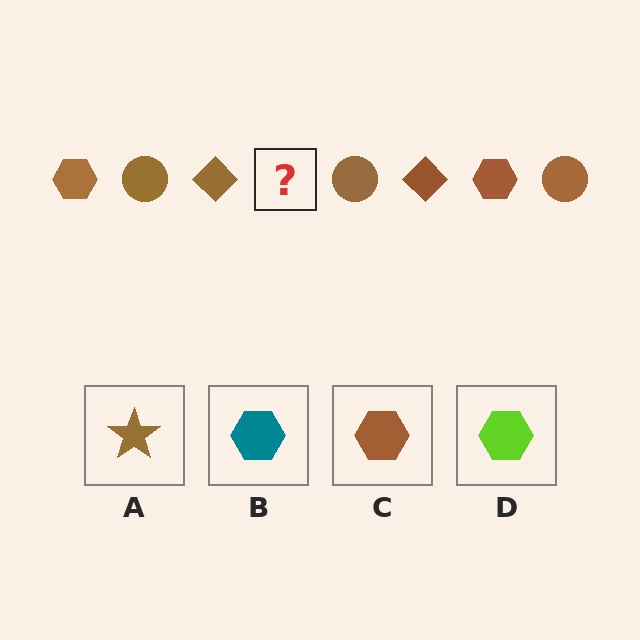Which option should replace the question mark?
Option C.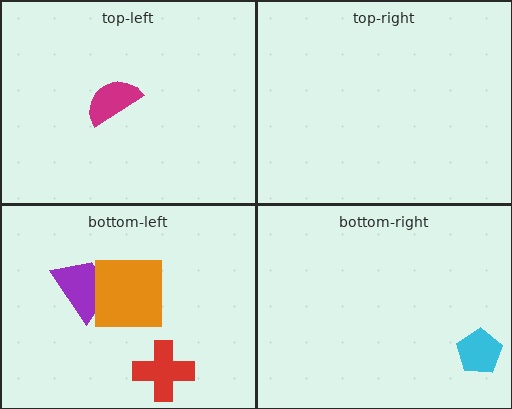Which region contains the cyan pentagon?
The bottom-right region.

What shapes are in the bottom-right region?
The cyan pentagon.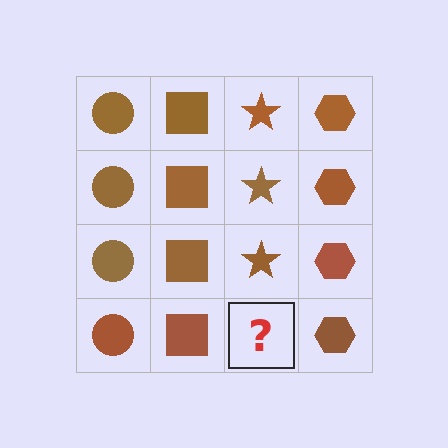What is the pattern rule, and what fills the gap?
The rule is that each column has a consistent shape. The gap should be filled with a brown star.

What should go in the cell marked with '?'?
The missing cell should contain a brown star.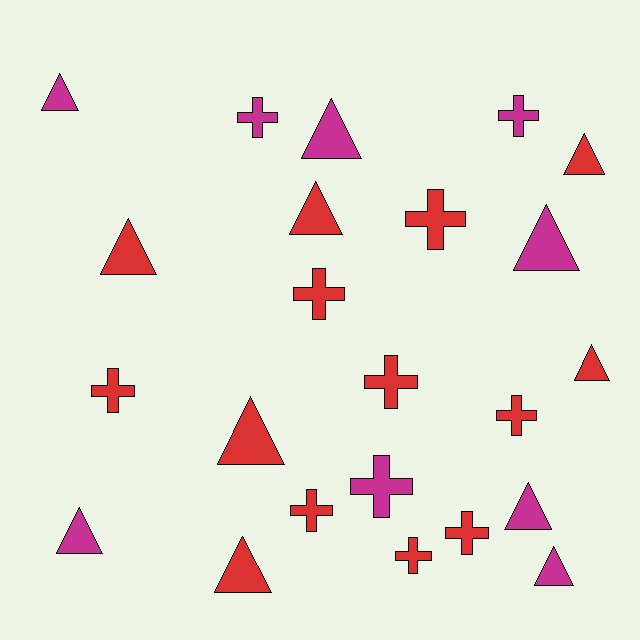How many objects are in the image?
There are 23 objects.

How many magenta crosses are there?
There are 3 magenta crosses.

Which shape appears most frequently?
Triangle, with 12 objects.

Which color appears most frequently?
Red, with 14 objects.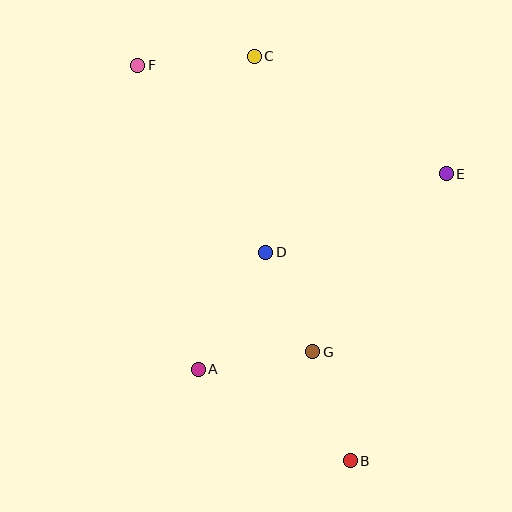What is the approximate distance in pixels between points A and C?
The distance between A and C is approximately 318 pixels.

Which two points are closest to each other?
Points D and G are closest to each other.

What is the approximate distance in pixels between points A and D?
The distance between A and D is approximately 135 pixels.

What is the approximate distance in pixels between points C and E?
The distance between C and E is approximately 225 pixels.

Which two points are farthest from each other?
Points B and F are farthest from each other.